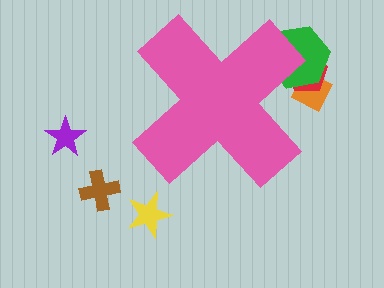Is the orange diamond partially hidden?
Yes, the orange diamond is partially hidden behind the pink cross.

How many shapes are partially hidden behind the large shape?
3 shapes are partially hidden.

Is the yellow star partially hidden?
No, the yellow star is fully visible.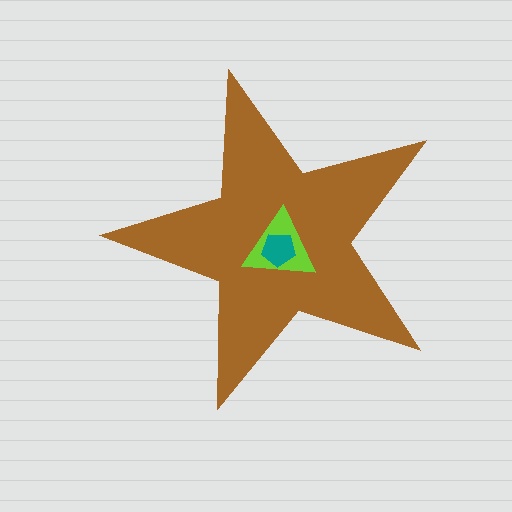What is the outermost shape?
The brown star.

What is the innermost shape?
The teal pentagon.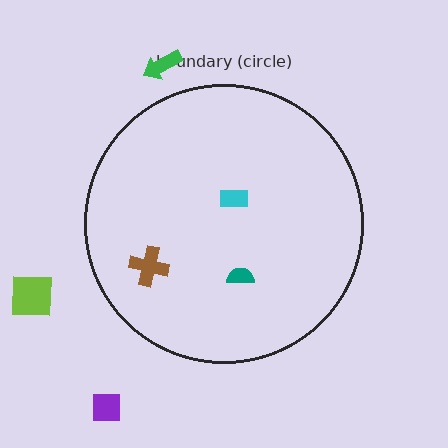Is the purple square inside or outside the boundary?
Outside.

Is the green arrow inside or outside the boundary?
Outside.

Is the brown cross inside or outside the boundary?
Inside.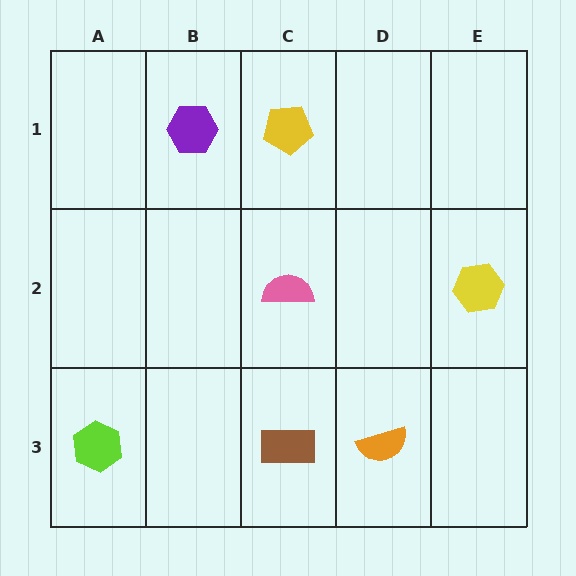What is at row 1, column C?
A yellow pentagon.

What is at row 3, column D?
An orange semicircle.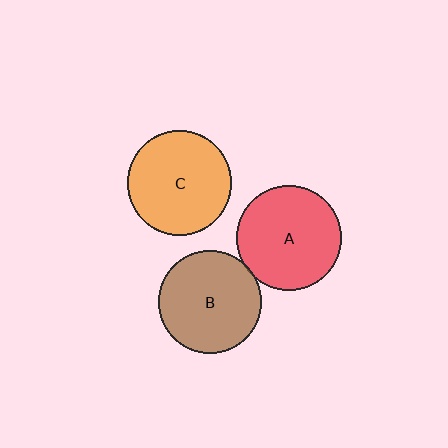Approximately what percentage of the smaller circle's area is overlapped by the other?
Approximately 5%.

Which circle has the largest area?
Circle A (red).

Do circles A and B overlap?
Yes.